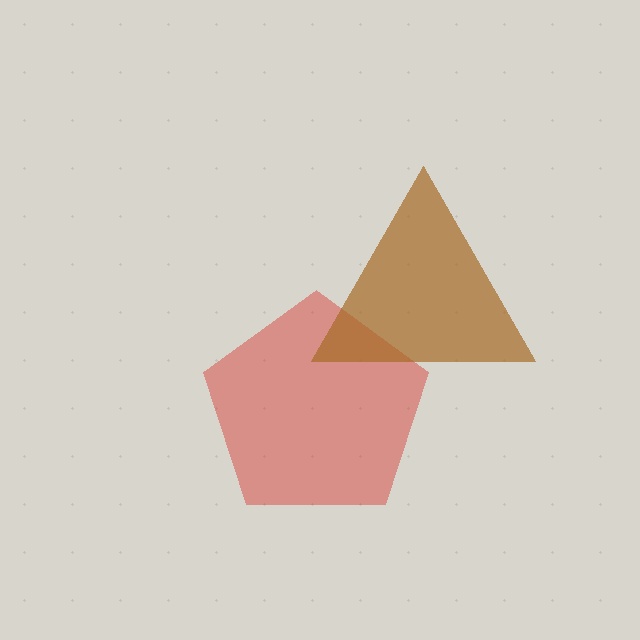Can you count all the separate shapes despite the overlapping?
Yes, there are 2 separate shapes.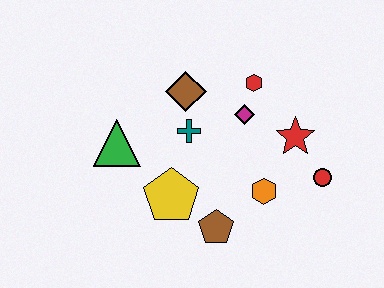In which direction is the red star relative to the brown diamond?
The red star is to the right of the brown diamond.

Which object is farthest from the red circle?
The green triangle is farthest from the red circle.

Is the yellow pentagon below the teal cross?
Yes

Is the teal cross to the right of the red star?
No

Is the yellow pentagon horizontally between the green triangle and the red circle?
Yes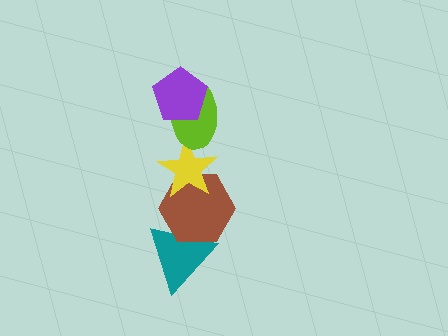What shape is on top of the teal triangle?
The brown hexagon is on top of the teal triangle.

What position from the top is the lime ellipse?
The lime ellipse is 2nd from the top.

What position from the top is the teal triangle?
The teal triangle is 5th from the top.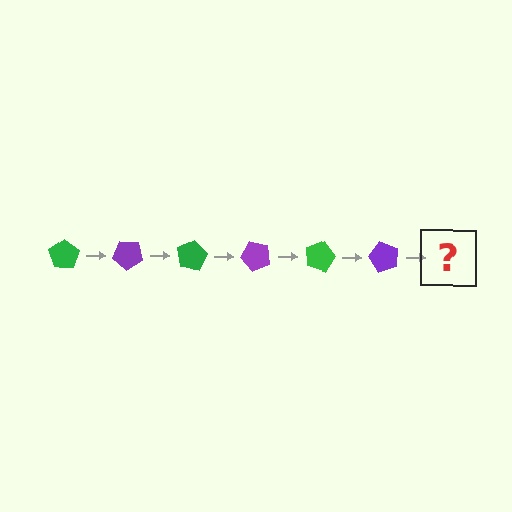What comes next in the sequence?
The next element should be a green pentagon, rotated 240 degrees from the start.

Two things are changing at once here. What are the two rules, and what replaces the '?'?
The two rules are that it rotates 40 degrees each step and the color cycles through green and purple. The '?' should be a green pentagon, rotated 240 degrees from the start.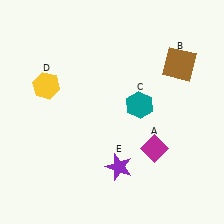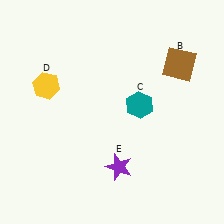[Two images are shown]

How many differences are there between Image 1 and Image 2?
There is 1 difference between the two images.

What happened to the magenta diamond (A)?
The magenta diamond (A) was removed in Image 2. It was in the bottom-right area of Image 1.